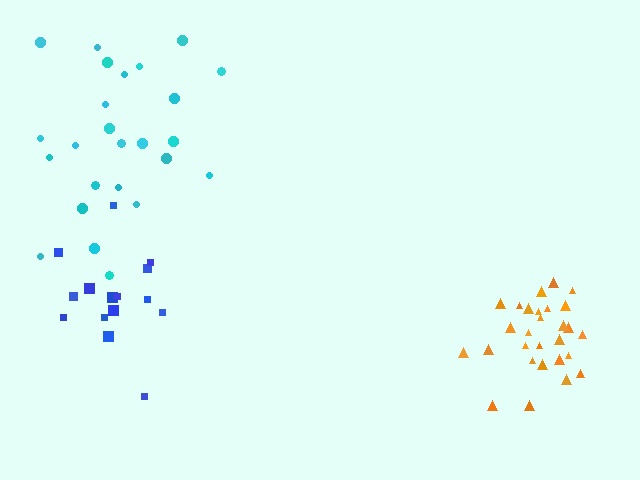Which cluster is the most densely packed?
Orange.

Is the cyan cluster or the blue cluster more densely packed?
Blue.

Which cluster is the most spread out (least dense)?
Cyan.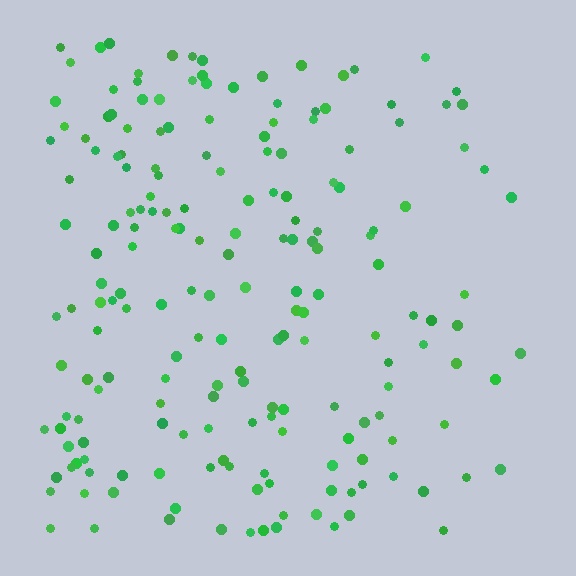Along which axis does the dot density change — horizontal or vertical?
Horizontal.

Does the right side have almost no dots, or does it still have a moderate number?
Still a moderate number, just noticeably fewer than the left.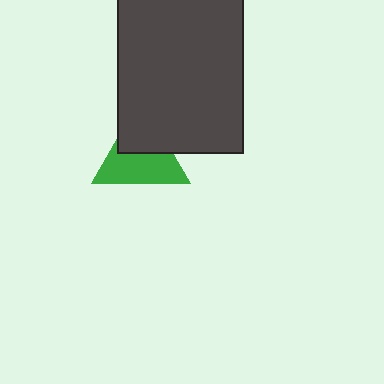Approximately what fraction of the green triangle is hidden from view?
Roughly 41% of the green triangle is hidden behind the dark gray rectangle.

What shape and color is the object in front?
The object in front is a dark gray rectangle.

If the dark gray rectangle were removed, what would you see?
You would see the complete green triangle.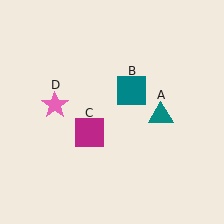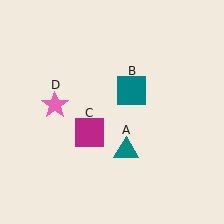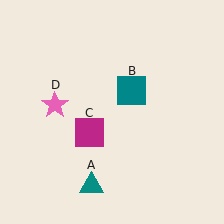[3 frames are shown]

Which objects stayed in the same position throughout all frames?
Teal square (object B) and magenta square (object C) and pink star (object D) remained stationary.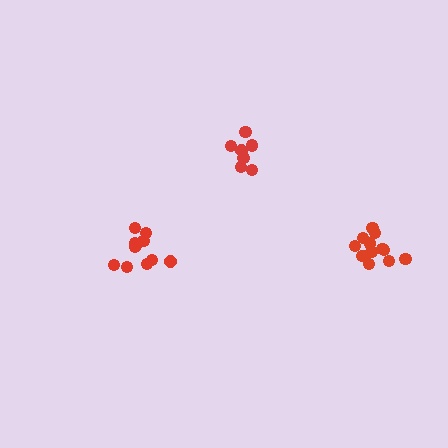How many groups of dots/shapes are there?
There are 3 groups.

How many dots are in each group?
Group 1: 11 dots, Group 2: 12 dots, Group 3: 7 dots (30 total).